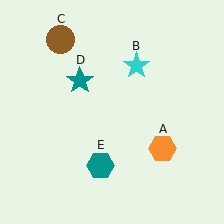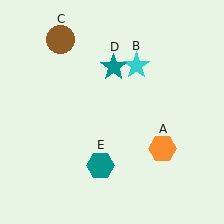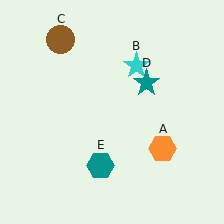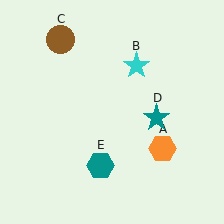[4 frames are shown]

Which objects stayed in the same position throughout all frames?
Orange hexagon (object A) and cyan star (object B) and brown circle (object C) and teal hexagon (object E) remained stationary.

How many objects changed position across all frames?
1 object changed position: teal star (object D).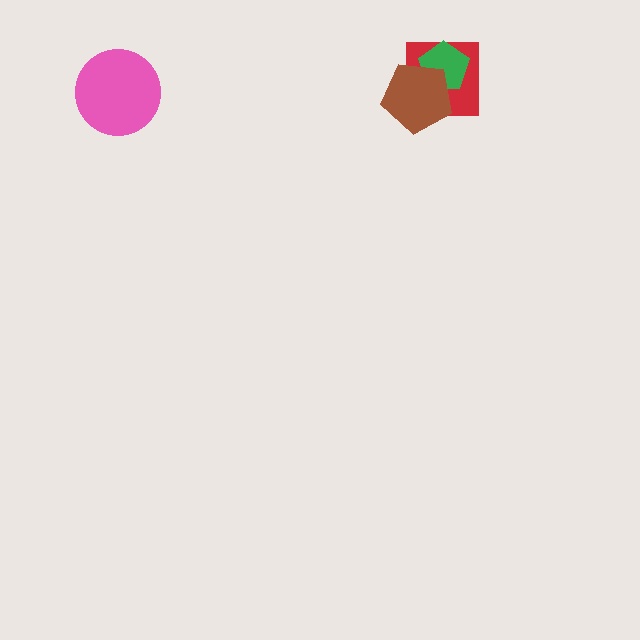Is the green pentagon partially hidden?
Yes, it is partially covered by another shape.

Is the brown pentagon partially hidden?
No, no other shape covers it.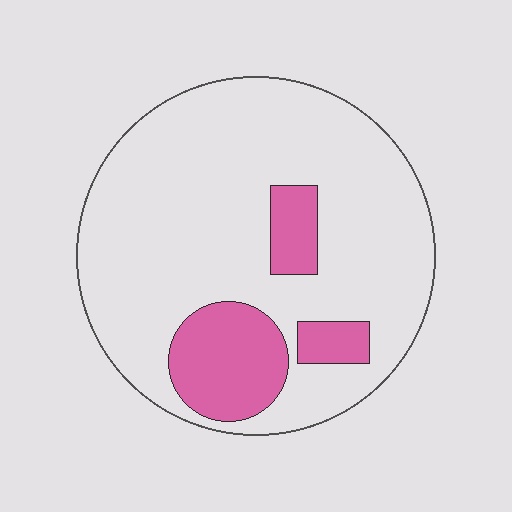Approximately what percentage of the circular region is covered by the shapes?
Approximately 20%.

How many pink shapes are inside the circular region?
3.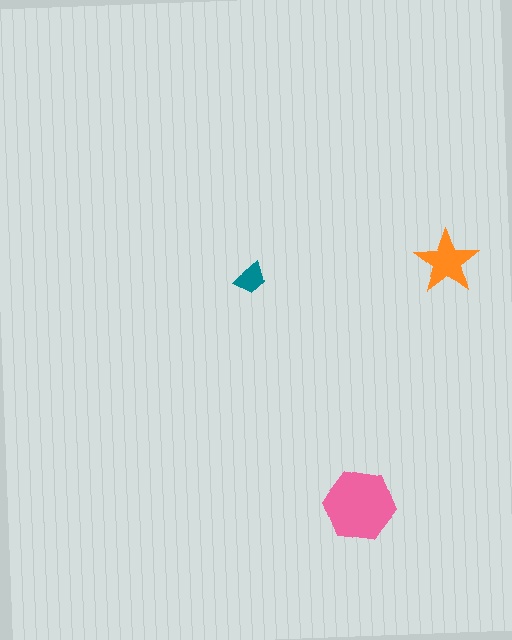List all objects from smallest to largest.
The teal trapezoid, the orange star, the pink hexagon.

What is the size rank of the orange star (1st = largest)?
2nd.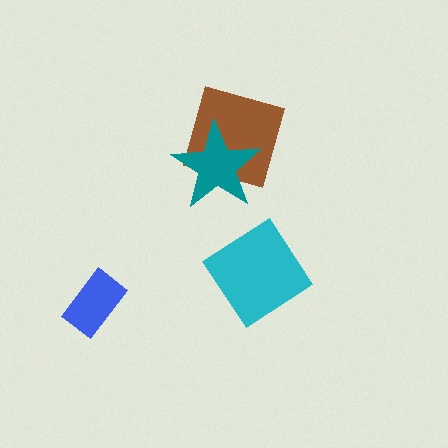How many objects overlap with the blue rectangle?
0 objects overlap with the blue rectangle.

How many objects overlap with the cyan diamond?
0 objects overlap with the cyan diamond.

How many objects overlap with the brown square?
1 object overlaps with the brown square.